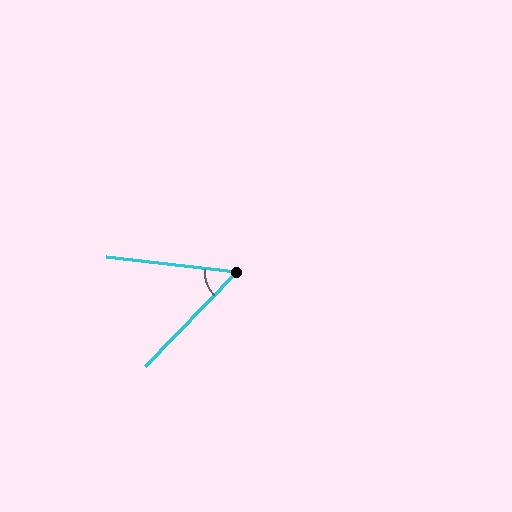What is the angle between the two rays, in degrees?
Approximately 53 degrees.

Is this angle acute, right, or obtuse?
It is acute.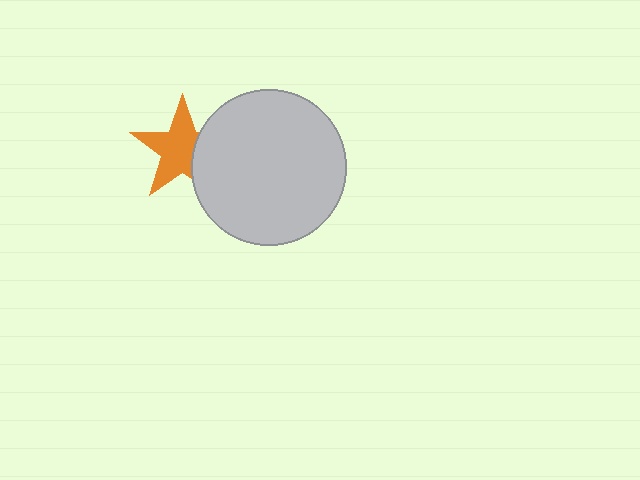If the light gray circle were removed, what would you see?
You would see the complete orange star.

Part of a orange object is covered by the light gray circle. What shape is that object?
It is a star.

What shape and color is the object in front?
The object in front is a light gray circle.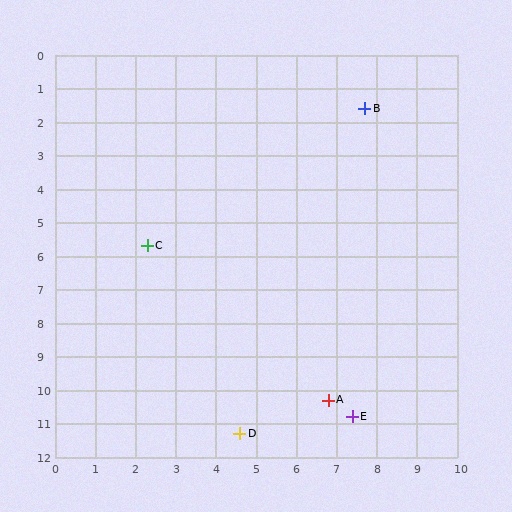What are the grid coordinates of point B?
Point B is at approximately (7.7, 1.6).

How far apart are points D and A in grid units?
Points D and A are about 2.4 grid units apart.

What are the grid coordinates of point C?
Point C is at approximately (2.3, 5.7).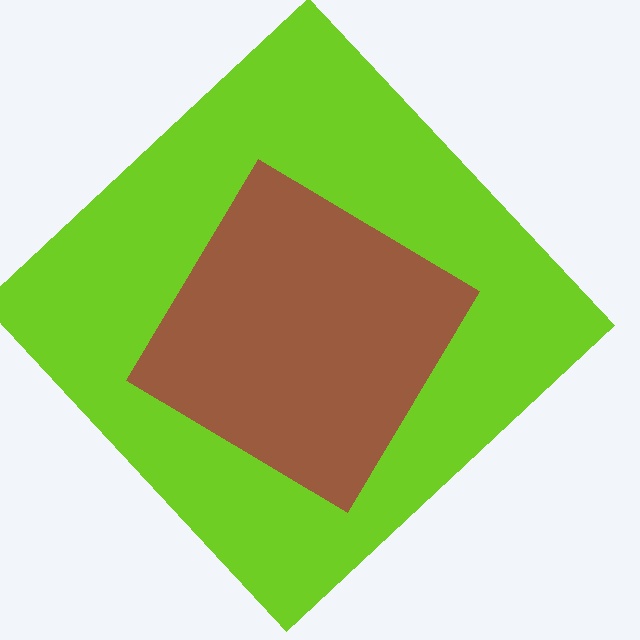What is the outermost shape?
The lime diamond.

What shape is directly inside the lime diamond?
The brown diamond.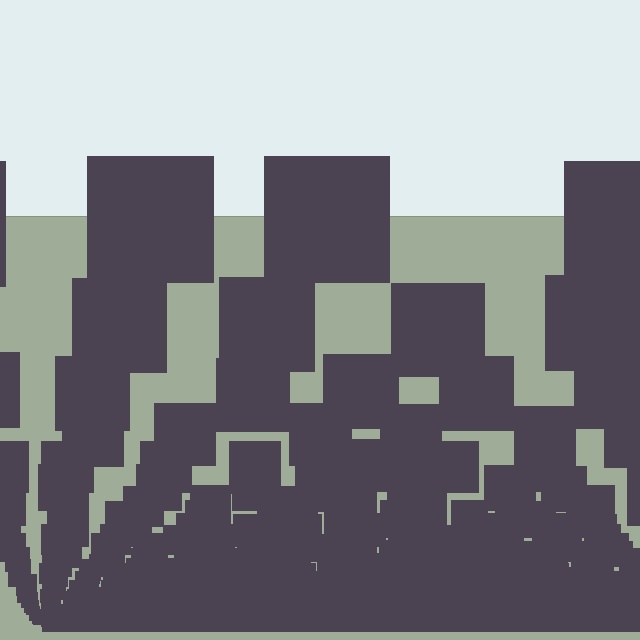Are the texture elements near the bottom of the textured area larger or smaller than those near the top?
Smaller. The gradient is inverted — elements near the bottom are smaller and denser.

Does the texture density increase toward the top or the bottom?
Density increases toward the bottom.